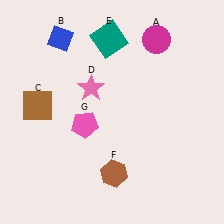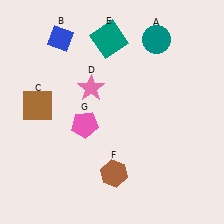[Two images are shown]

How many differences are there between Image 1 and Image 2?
There is 1 difference between the two images.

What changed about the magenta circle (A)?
In Image 1, A is magenta. In Image 2, it changed to teal.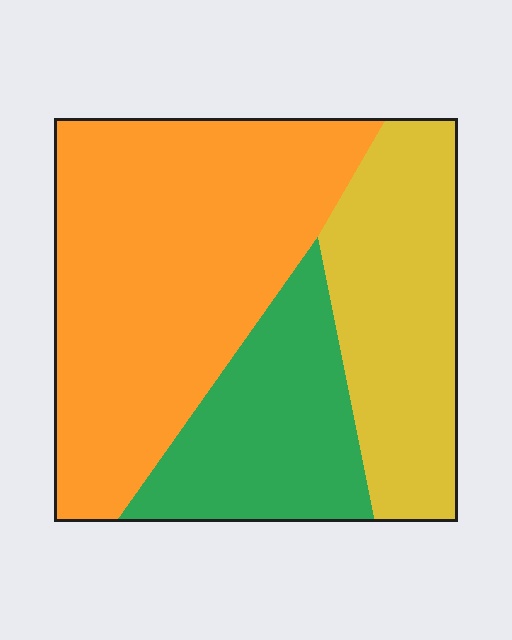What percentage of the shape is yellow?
Yellow takes up about one quarter (1/4) of the shape.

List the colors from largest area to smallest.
From largest to smallest: orange, yellow, green.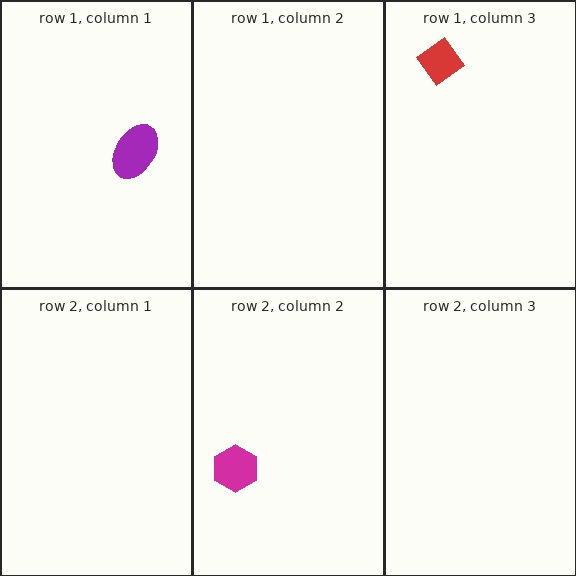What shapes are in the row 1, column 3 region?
The red diamond.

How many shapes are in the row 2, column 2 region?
1.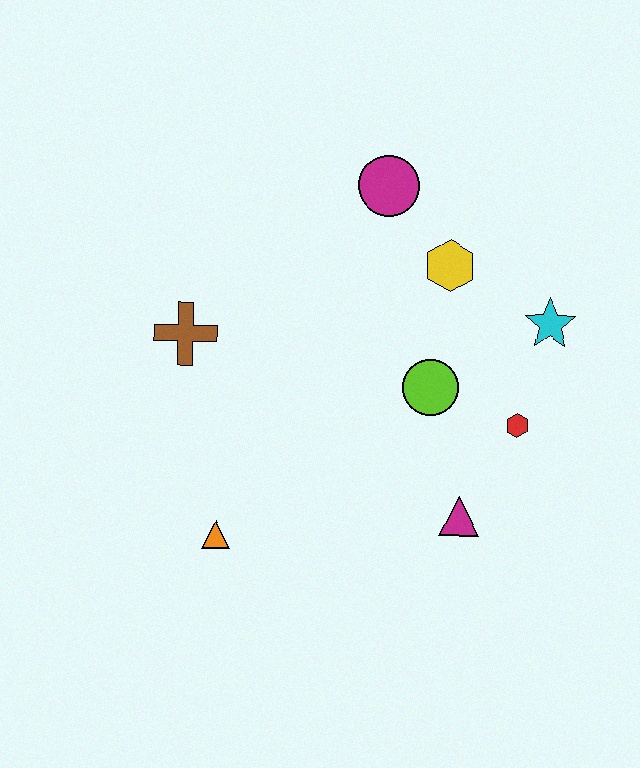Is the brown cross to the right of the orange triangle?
No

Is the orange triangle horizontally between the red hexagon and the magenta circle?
No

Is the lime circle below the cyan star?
Yes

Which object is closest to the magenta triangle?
The red hexagon is closest to the magenta triangle.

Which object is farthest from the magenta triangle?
The magenta circle is farthest from the magenta triangle.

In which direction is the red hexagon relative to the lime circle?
The red hexagon is to the right of the lime circle.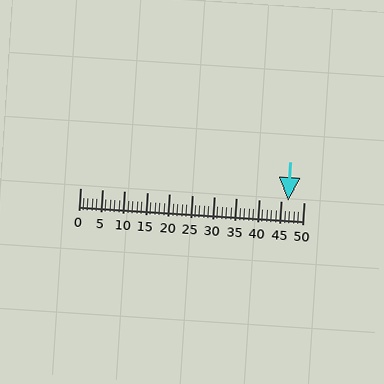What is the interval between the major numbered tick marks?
The major tick marks are spaced 5 units apart.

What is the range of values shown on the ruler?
The ruler shows values from 0 to 50.